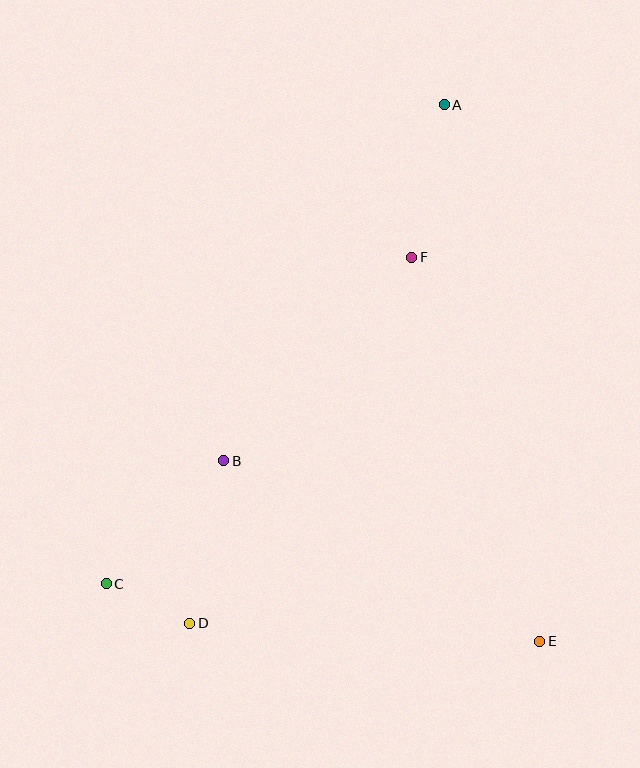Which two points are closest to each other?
Points C and D are closest to each other.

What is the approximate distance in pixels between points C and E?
The distance between C and E is approximately 437 pixels.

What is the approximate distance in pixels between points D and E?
The distance between D and E is approximately 350 pixels.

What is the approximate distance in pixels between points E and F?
The distance between E and F is approximately 405 pixels.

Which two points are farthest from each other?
Points A and C are farthest from each other.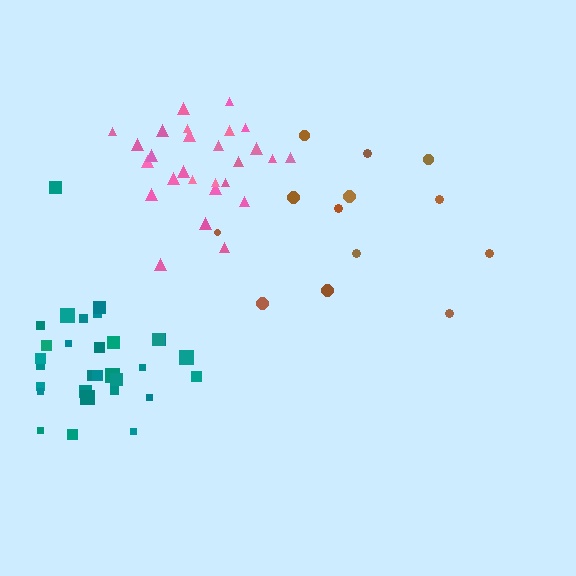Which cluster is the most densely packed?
Teal.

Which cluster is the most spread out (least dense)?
Brown.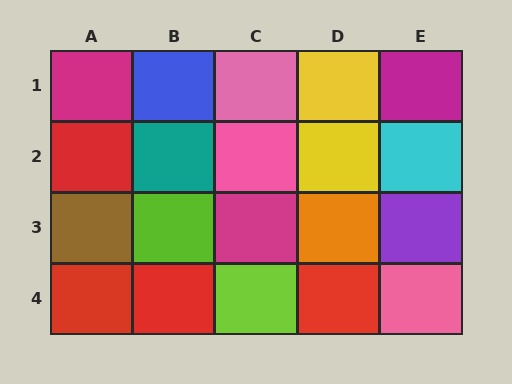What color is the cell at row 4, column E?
Pink.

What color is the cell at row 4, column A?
Red.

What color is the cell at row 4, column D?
Red.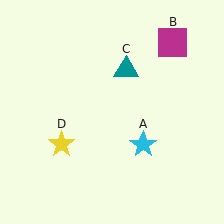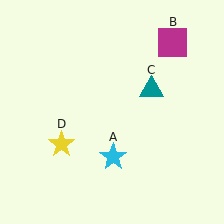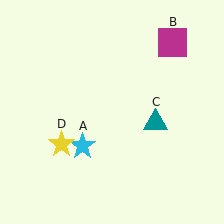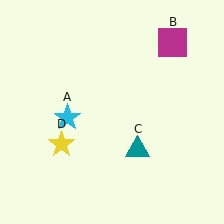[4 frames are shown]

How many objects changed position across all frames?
2 objects changed position: cyan star (object A), teal triangle (object C).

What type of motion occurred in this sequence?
The cyan star (object A), teal triangle (object C) rotated clockwise around the center of the scene.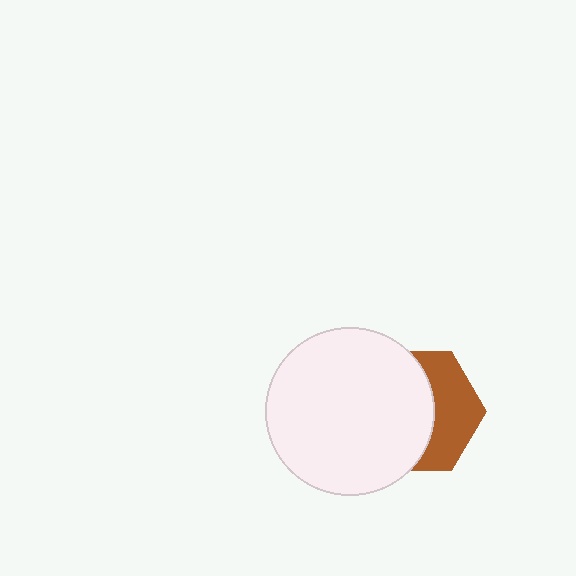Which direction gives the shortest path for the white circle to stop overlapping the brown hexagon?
Moving left gives the shortest separation.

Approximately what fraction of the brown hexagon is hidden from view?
Roughly 59% of the brown hexagon is hidden behind the white circle.